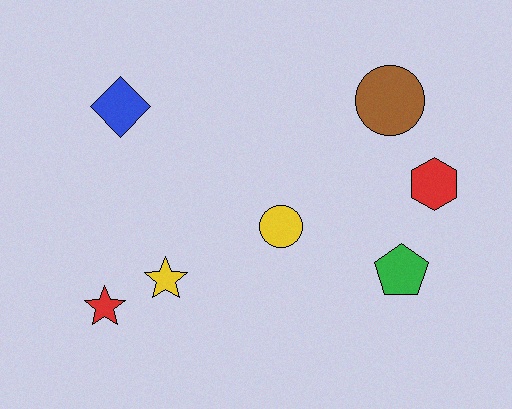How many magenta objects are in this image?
There are no magenta objects.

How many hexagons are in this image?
There is 1 hexagon.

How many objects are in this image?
There are 7 objects.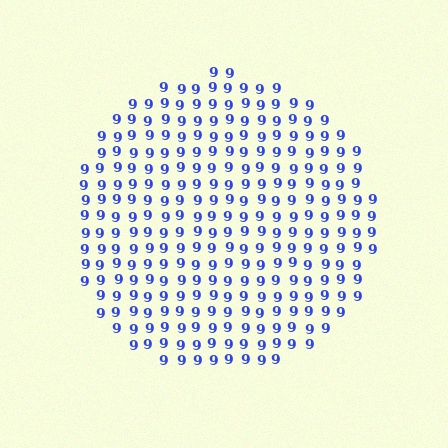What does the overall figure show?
The overall figure shows a circle.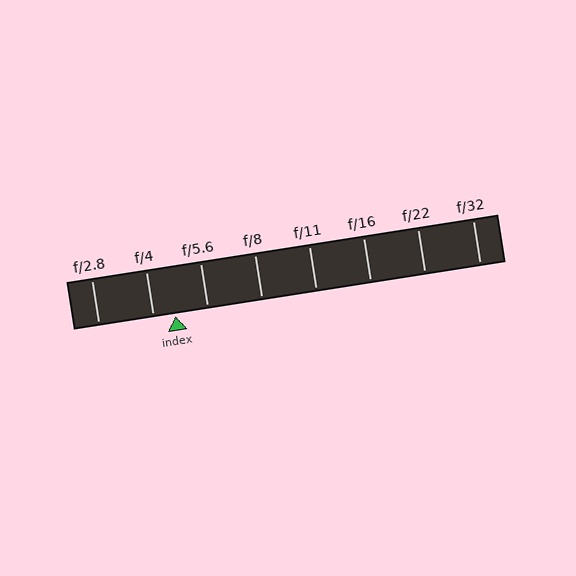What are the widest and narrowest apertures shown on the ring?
The widest aperture shown is f/2.8 and the narrowest is f/32.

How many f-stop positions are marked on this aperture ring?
There are 8 f-stop positions marked.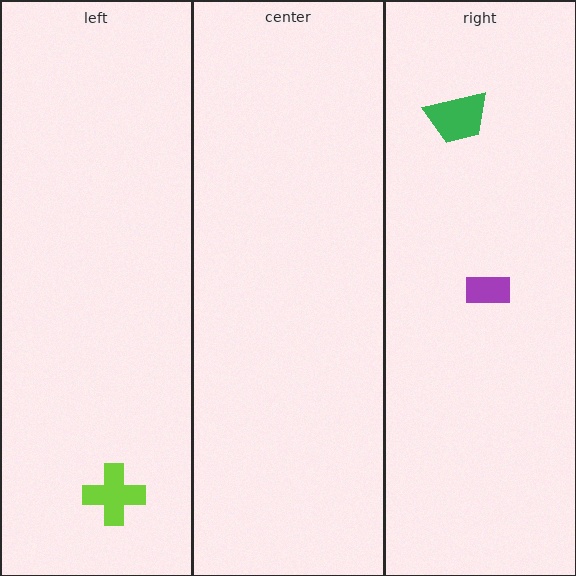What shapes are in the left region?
The lime cross.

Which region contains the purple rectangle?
The right region.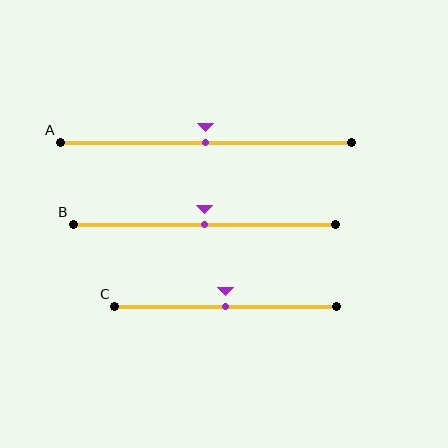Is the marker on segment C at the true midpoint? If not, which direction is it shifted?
Yes, the marker on segment C is at the true midpoint.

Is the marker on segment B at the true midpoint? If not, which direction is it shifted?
Yes, the marker on segment B is at the true midpoint.